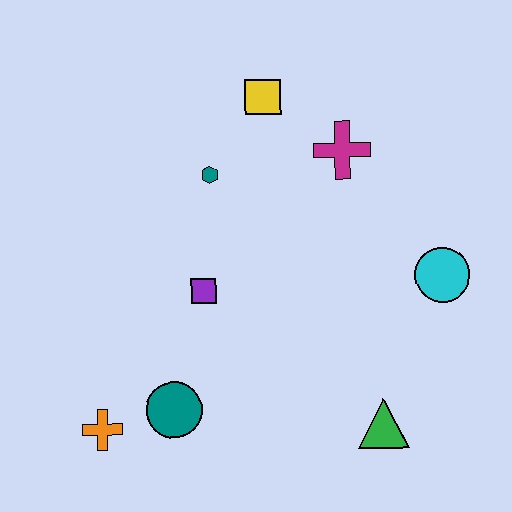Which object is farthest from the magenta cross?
The orange cross is farthest from the magenta cross.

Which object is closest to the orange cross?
The teal circle is closest to the orange cross.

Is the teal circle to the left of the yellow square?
Yes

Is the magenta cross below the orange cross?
No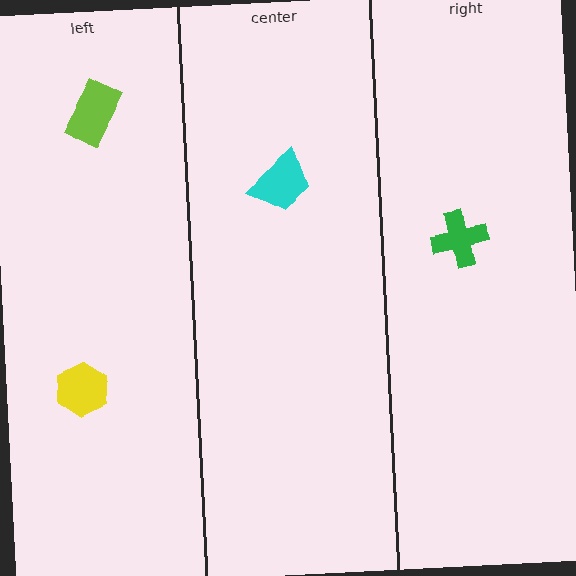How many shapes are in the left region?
2.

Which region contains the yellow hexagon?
The left region.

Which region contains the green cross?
The right region.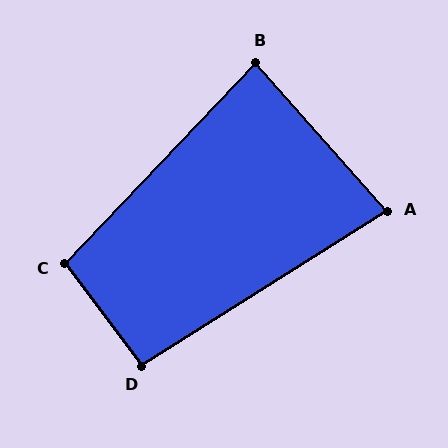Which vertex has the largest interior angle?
C, at approximately 99 degrees.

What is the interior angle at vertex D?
Approximately 95 degrees (approximately right).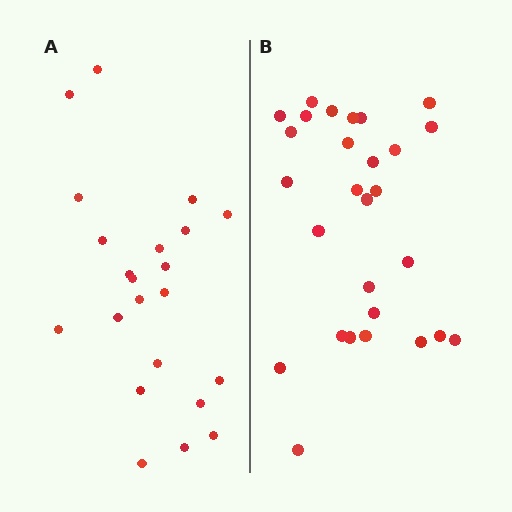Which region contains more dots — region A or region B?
Region B (the right region) has more dots.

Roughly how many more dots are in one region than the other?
Region B has about 6 more dots than region A.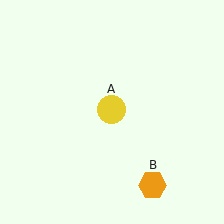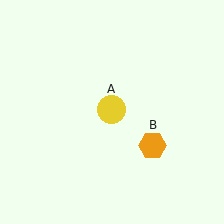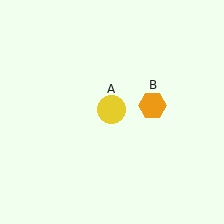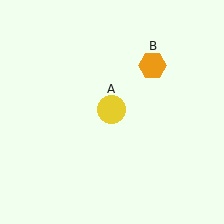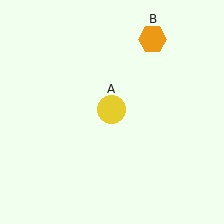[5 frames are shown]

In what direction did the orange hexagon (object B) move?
The orange hexagon (object B) moved up.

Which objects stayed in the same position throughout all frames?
Yellow circle (object A) remained stationary.